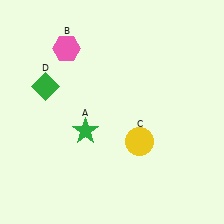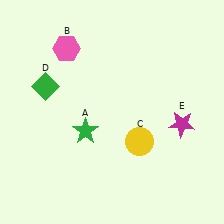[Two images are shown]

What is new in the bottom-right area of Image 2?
A magenta star (E) was added in the bottom-right area of Image 2.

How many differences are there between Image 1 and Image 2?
There is 1 difference between the two images.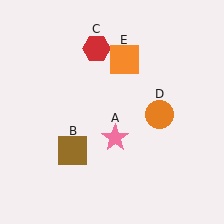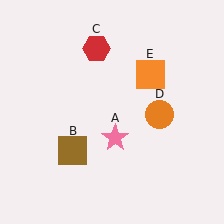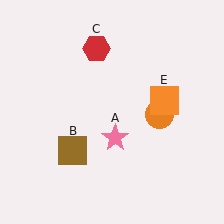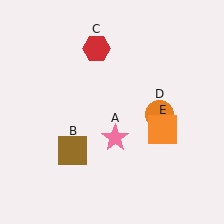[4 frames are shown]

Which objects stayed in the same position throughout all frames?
Pink star (object A) and brown square (object B) and red hexagon (object C) and orange circle (object D) remained stationary.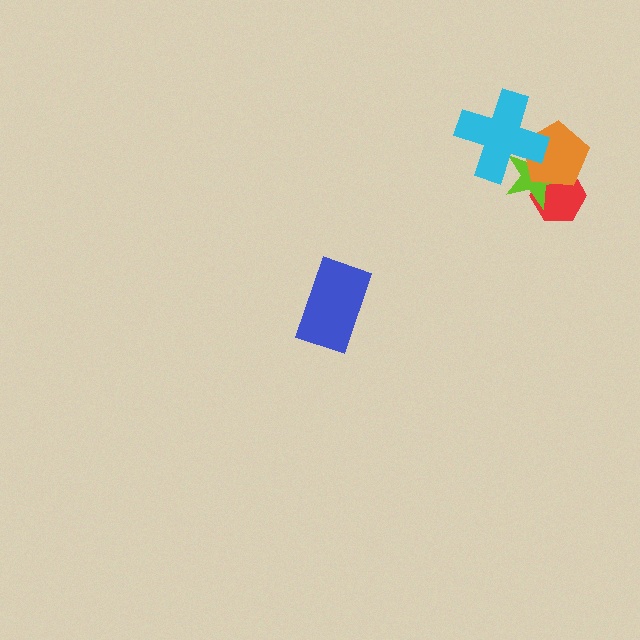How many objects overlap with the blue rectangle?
0 objects overlap with the blue rectangle.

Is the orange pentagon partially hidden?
Yes, it is partially covered by another shape.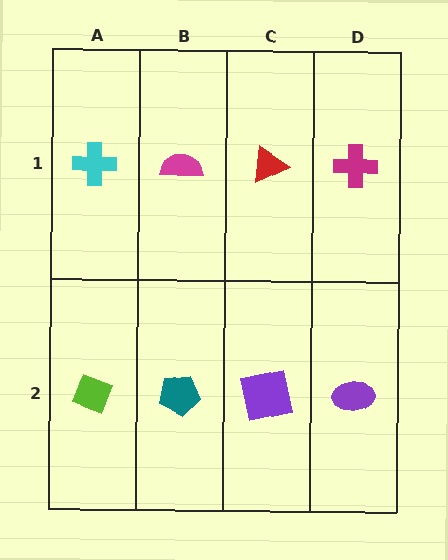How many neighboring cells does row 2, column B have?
3.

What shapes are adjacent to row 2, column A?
A cyan cross (row 1, column A), a teal pentagon (row 2, column B).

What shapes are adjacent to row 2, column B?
A magenta semicircle (row 1, column B), a lime diamond (row 2, column A), a purple square (row 2, column C).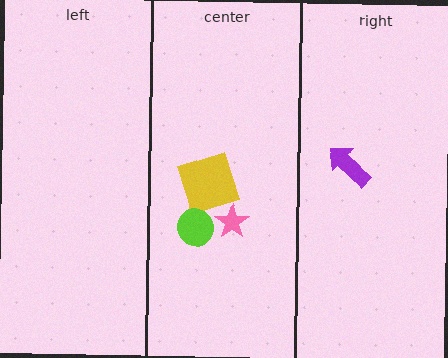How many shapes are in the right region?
1.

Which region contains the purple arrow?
The right region.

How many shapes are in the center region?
3.